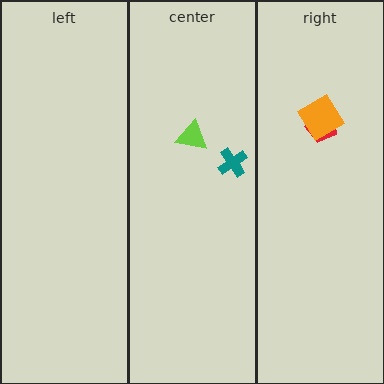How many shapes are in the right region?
2.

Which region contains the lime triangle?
The center region.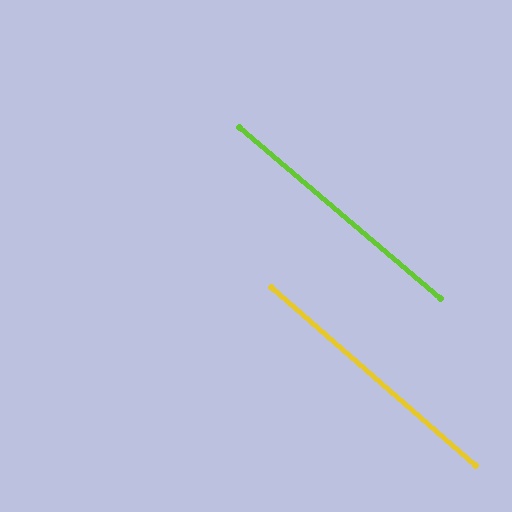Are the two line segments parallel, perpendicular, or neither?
Parallel — their directions differ by only 0.8°.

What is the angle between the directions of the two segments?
Approximately 1 degree.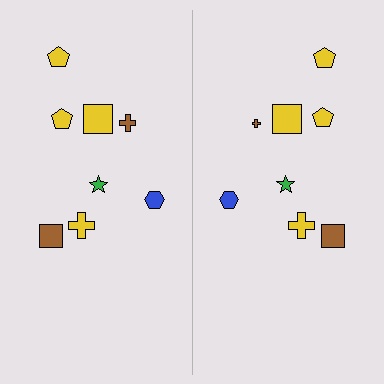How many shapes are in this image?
There are 16 shapes in this image.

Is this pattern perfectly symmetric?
No, the pattern is not perfectly symmetric. The brown cross on the right side has a different size than its mirror counterpart.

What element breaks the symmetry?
The brown cross on the right side has a different size than its mirror counterpart.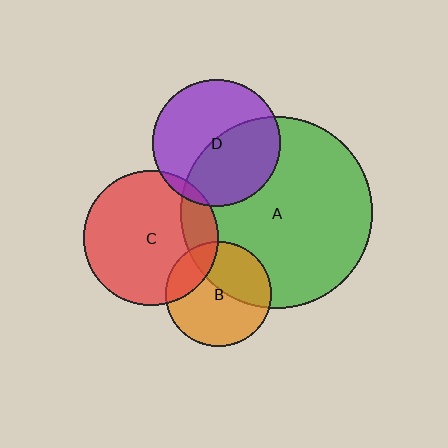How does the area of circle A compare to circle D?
Approximately 2.3 times.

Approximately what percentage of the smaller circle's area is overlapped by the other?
Approximately 40%.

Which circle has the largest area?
Circle A (green).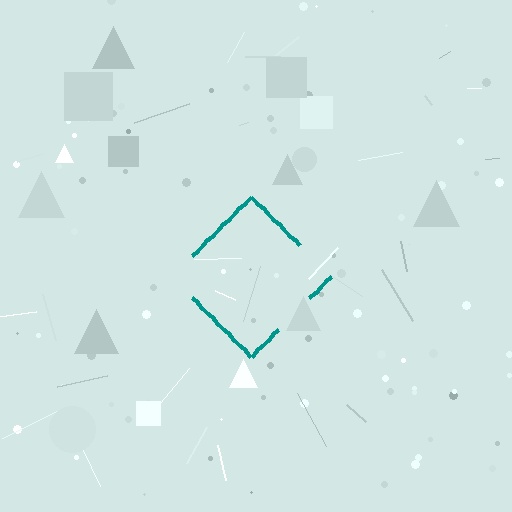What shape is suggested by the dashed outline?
The dashed outline suggests a diamond.